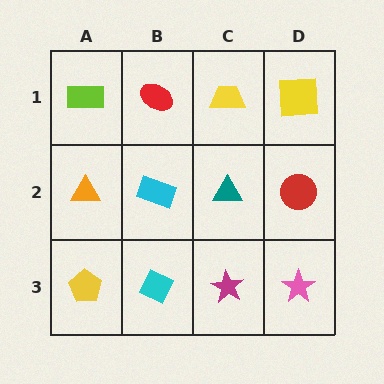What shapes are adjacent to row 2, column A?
A lime rectangle (row 1, column A), a yellow pentagon (row 3, column A), a cyan rectangle (row 2, column B).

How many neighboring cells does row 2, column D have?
3.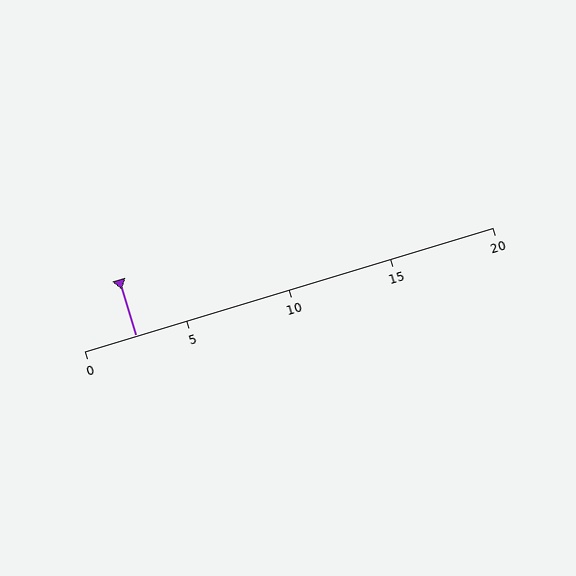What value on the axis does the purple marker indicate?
The marker indicates approximately 2.5.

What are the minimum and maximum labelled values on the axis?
The axis runs from 0 to 20.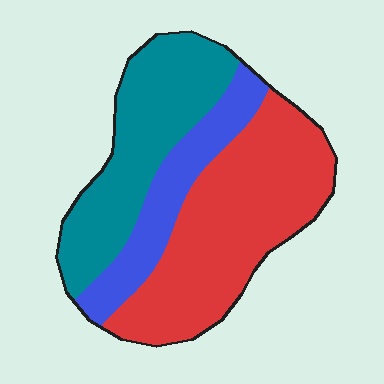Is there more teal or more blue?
Teal.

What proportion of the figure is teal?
Teal takes up about one third (1/3) of the figure.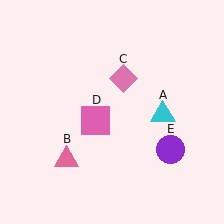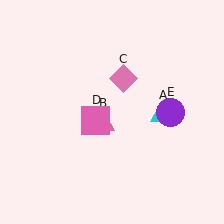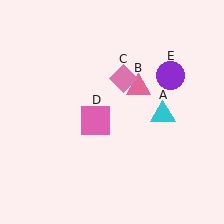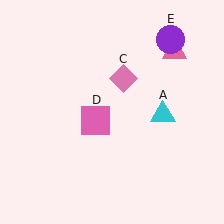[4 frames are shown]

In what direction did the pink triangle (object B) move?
The pink triangle (object B) moved up and to the right.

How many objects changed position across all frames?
2 objects changed position: pink triangle (object B), purple circle (object E).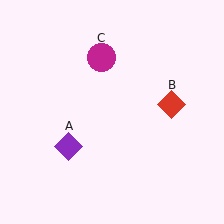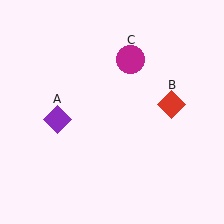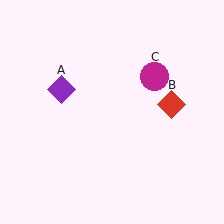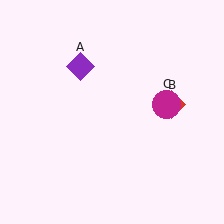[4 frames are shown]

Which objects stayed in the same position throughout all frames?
Red diamond (object B) remained stationary.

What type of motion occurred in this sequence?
The purple diamond (object A), magenta circle (object C) rotated clockwise around the center of the scene.